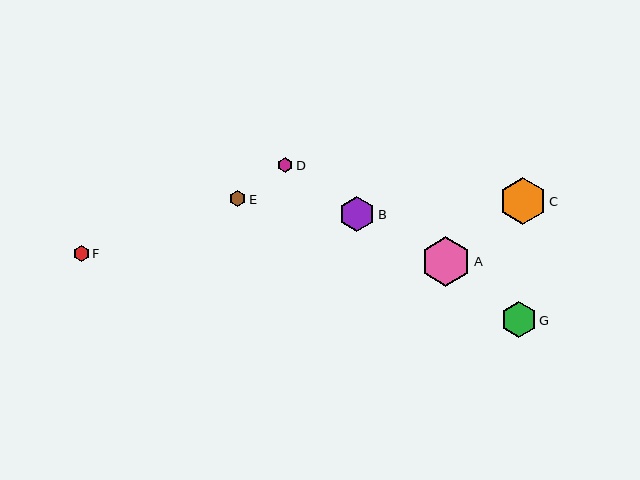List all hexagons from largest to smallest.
From largest to smallest: A, C, G, B, E, F, D.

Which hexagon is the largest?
Hexagon A is the largest with a size of approximately 50 pixels.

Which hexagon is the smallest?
Hexagon D is the smallest with a size of approximately 15 pixels.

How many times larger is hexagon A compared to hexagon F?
Hexagon A is approximately 3.1 times the size of hexagon F.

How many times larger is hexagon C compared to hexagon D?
Hexagon C is approximately 3.1 times the size of hexagon D.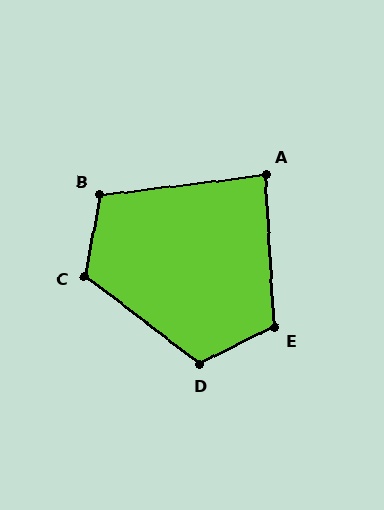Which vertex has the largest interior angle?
C, at approximately 117 degrees.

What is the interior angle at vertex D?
Approximately 116 degrees (obtuse).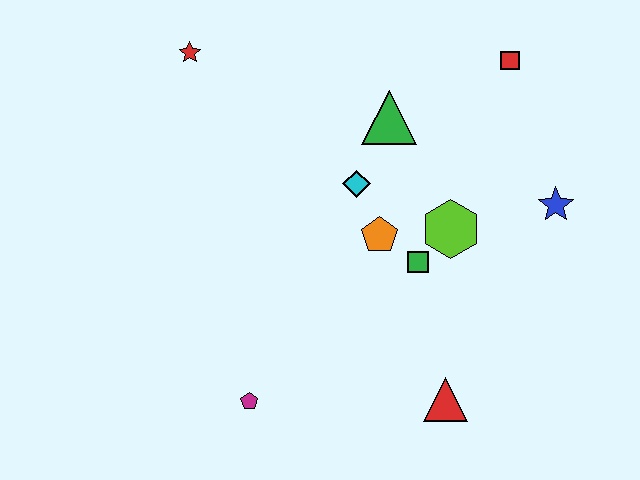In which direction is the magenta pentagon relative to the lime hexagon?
The magenta pentagon is to the left of the lime hexagon.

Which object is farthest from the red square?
The magenta pentagon is farthest from the red square.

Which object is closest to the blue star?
The lime hexagon is closest to the blue star.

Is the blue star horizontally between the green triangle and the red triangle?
No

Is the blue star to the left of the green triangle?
No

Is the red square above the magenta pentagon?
Yes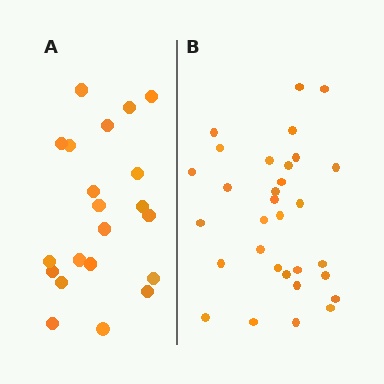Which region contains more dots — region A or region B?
Region B (the right region) has more dots.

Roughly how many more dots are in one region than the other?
Region B has roughly 10 or so more dots than region A.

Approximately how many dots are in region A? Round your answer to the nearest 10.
About 20 dots. (The exact count is 21, which rounds to 20.)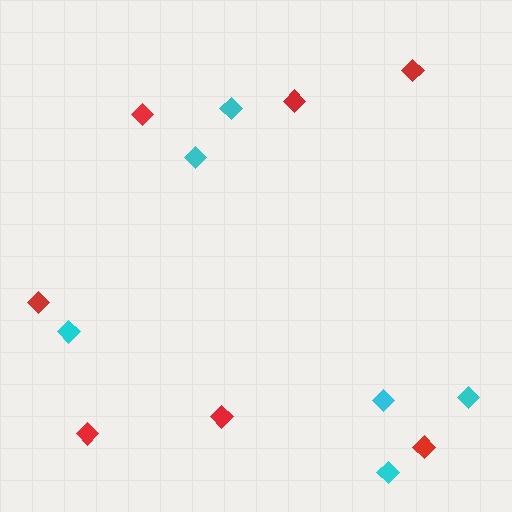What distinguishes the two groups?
There are 2 groups: one group of cyan diamonds (6) and one group of red diamonds (7).